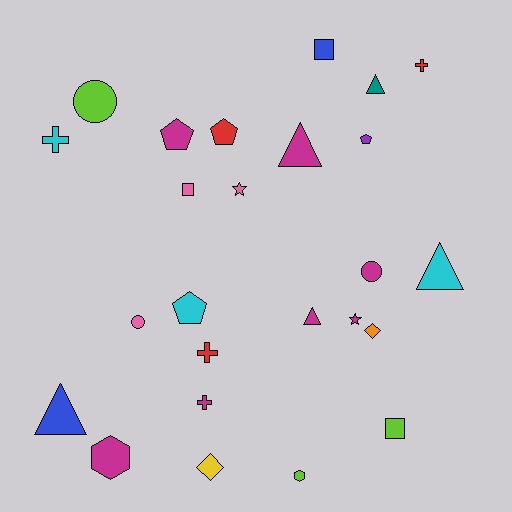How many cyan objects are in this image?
There are 3 cyan objects.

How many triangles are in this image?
There are 5 triangles.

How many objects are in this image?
There are 25 objects.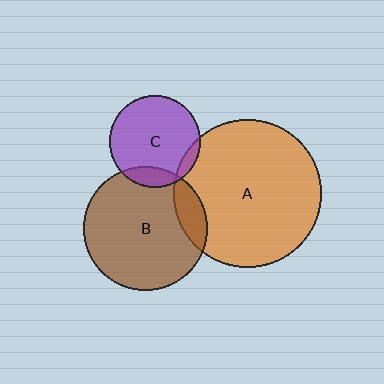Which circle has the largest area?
Circle A (orange).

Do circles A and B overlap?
Yes.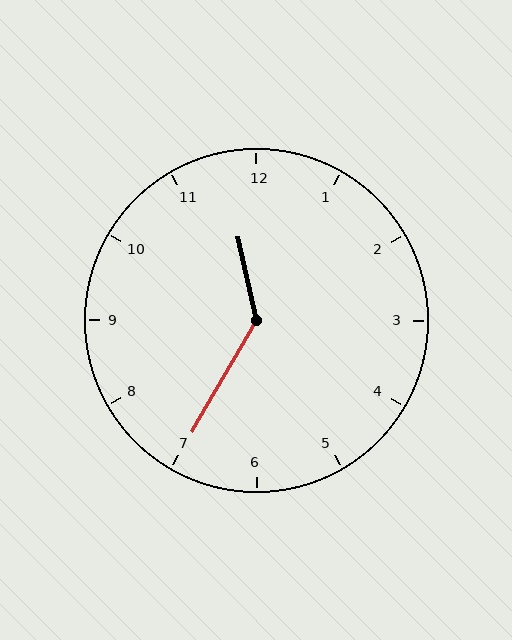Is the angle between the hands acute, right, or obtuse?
It is obtuse.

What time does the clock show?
11:35.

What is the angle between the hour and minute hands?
Approximately 138 degrees.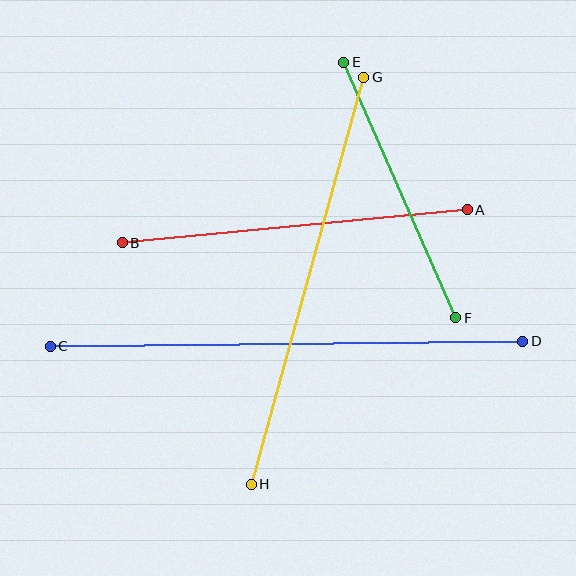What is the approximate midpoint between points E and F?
The midpoint is at approximately (400, 190) pixels.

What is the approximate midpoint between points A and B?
The midpoint is at approximately (295, 226) pixels.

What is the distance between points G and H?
The distance is approximately 422 pixels.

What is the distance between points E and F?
The distance is approximately 279 pixels.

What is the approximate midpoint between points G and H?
The midpoint is at approximately (308, 281) pixels.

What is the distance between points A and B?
The distance is approximately 347 pixels.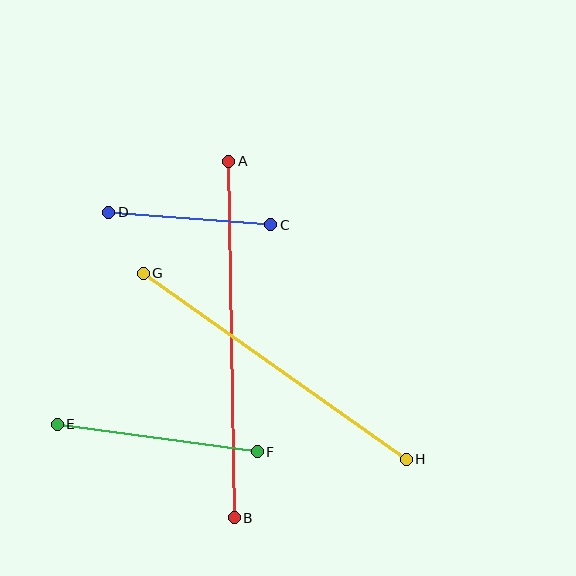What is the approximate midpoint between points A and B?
The midpoint is at approximately (232, 339) pixels.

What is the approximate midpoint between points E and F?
The midpoint is at approximately (157, 438) pixels.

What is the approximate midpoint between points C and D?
The midpoint is at approximately (190, 218) pixels.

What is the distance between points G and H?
The distance is approximately 322 pixels.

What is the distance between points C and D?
The distance is approximately 163 pixels.